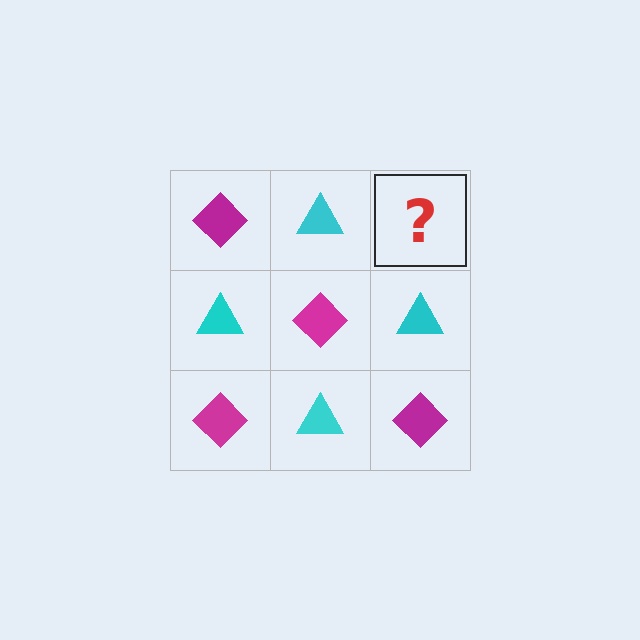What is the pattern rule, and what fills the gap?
The rule is that it alternates magenta diamond and cyan triangle in a checkerboard pattern. The gap should be filled with a magenta diamond.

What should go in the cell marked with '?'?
The missing cell should contain a magenta diamond.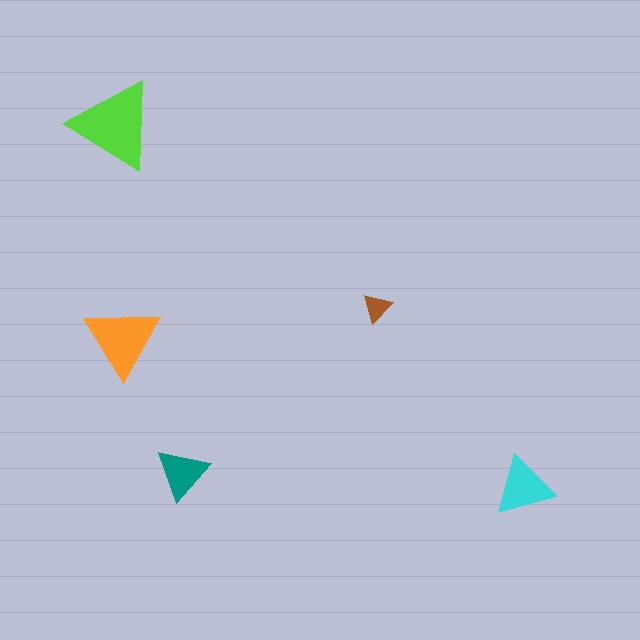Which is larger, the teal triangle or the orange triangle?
The orange one.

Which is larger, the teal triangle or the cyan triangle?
The cyan one.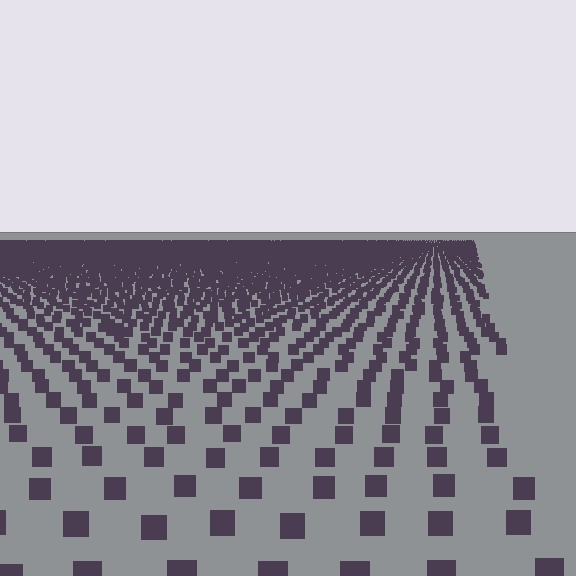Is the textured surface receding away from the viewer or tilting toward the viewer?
The surface is receding away from the viewer. Texture elements get smaller and denser toward the top.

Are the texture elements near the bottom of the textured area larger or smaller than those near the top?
Larger. Near the bottom, elements are closer to the viewer and appear at a bigger on-screen size.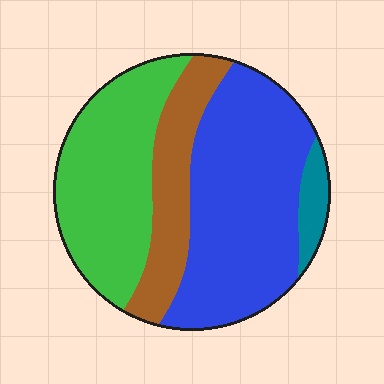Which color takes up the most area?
Blue, at roughly 45%.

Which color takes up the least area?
Teal, at roughly 5%.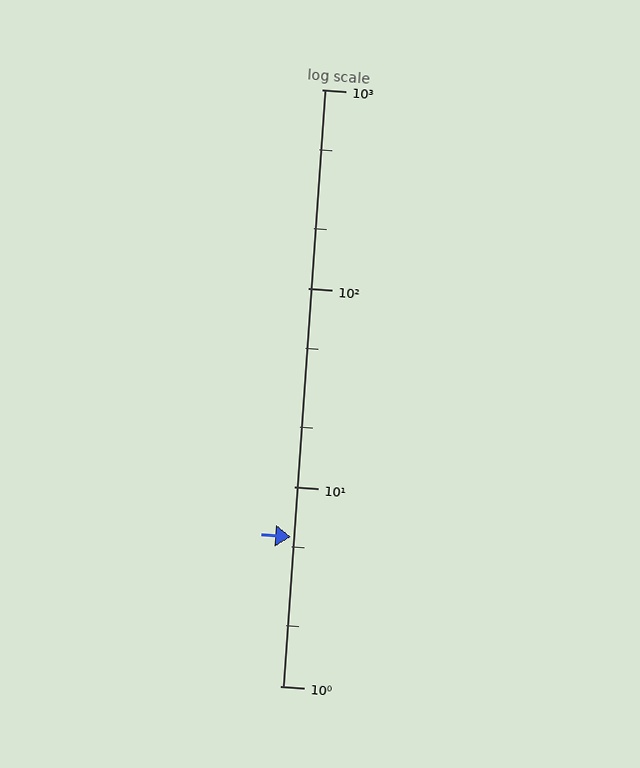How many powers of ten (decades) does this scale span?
The scale spans 3 decades, from 1 to 1000.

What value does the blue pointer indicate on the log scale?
The pointer indicates approximately 5.6.